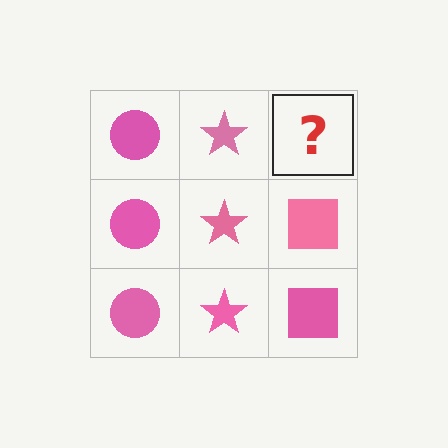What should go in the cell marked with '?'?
The missing cell should contain a pink square.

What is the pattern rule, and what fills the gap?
The rule is that each column has a consistent shape. The gap should be filled with a pink square.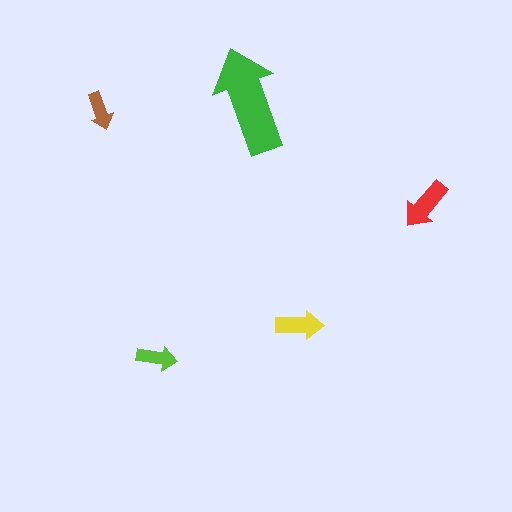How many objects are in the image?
There are 5 objects in the image.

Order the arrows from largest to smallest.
the green one, the red one, the yellow one, the lime one, the brown one.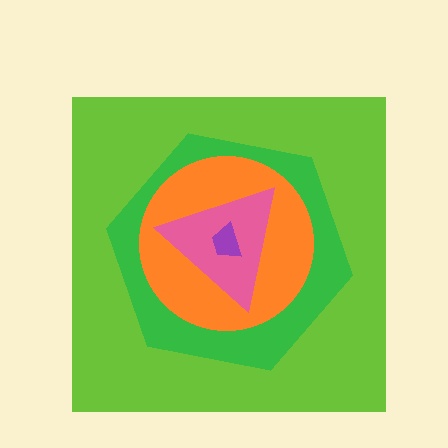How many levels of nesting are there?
5.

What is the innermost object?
The purple trapezoid.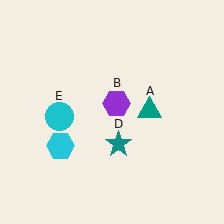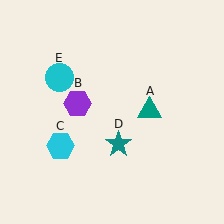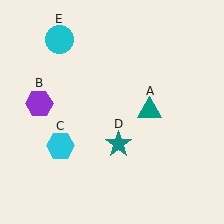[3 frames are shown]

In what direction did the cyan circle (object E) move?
The cyan circle (object E) moved up.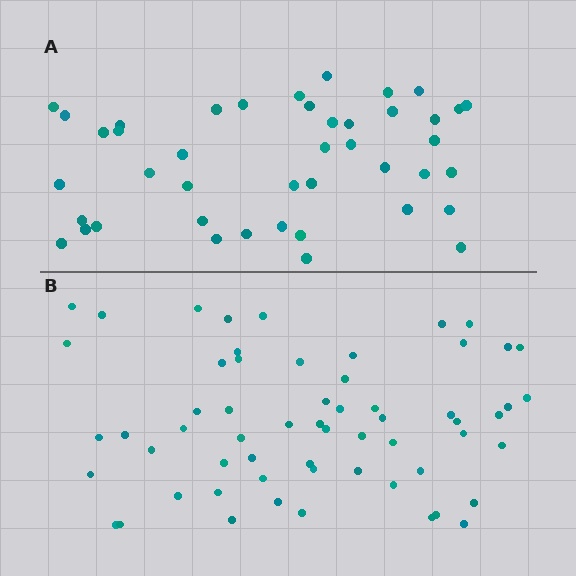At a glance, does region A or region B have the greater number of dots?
Region B (the bottom region) has more dots.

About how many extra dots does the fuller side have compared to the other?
Region B has approximately 15 more dots than region A.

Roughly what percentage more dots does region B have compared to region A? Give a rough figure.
About 40% more.